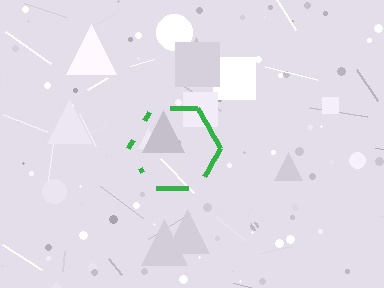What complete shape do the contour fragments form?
The contour fragments form a hexagon.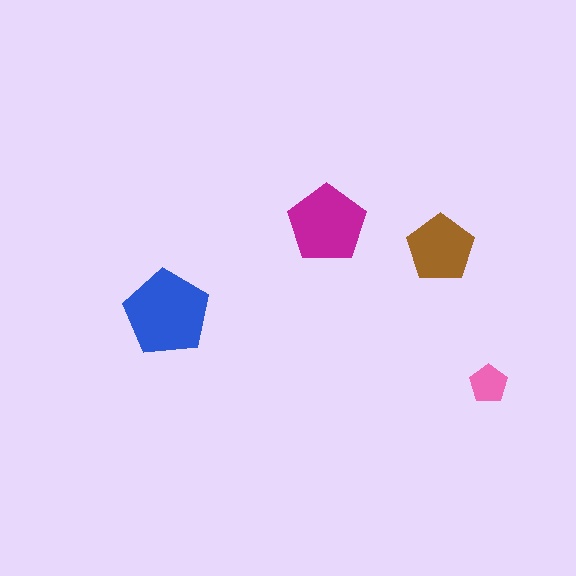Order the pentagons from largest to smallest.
the blue one, the magenta one, the brown one, the pink one.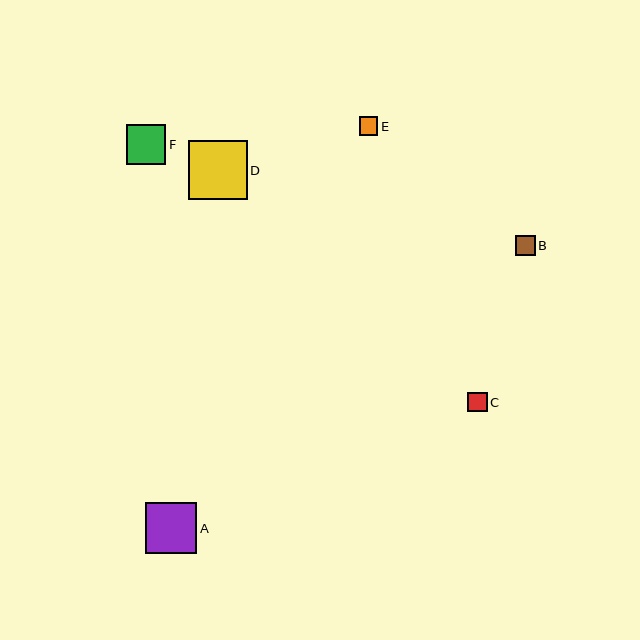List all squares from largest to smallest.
From largest to smallest: D, A, F, B, C, E.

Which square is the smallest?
Square E is the smallest with a size of approximately 19 pixels.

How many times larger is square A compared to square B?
Square A is approximately 2.6 times the size of square B.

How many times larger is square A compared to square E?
Square A is approximately 2.8 times the size of square E.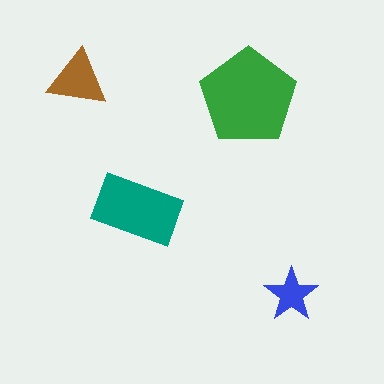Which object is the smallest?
The blue star.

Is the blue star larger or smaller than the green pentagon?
Smaller.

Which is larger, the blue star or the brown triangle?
The brown triangle.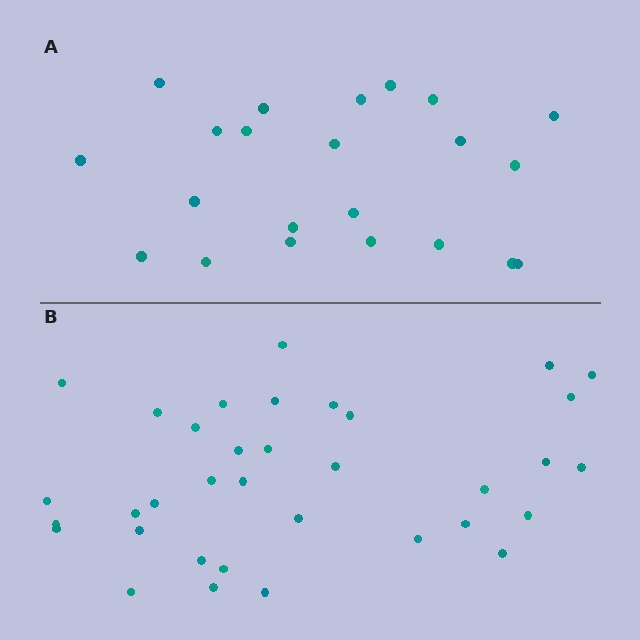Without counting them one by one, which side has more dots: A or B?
Region B (the bottom region) has more dots.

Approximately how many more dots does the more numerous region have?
Region B has approximately 15 more dots than region A.